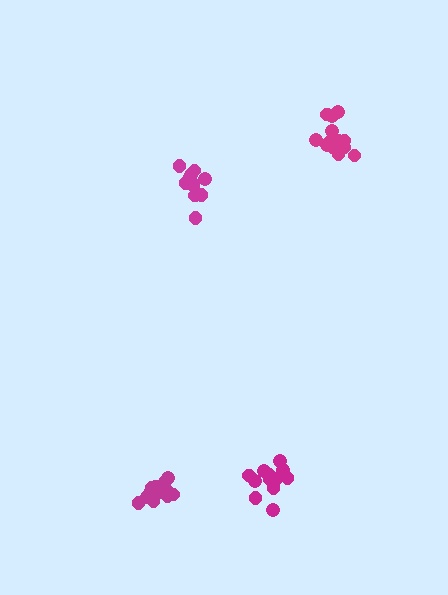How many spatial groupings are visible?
There are 4 spatial groupings.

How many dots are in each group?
Group 1: 13 dots, Group 2: 15 dots, Group 3: 14 dots, Group 4: 12 dots (54 total).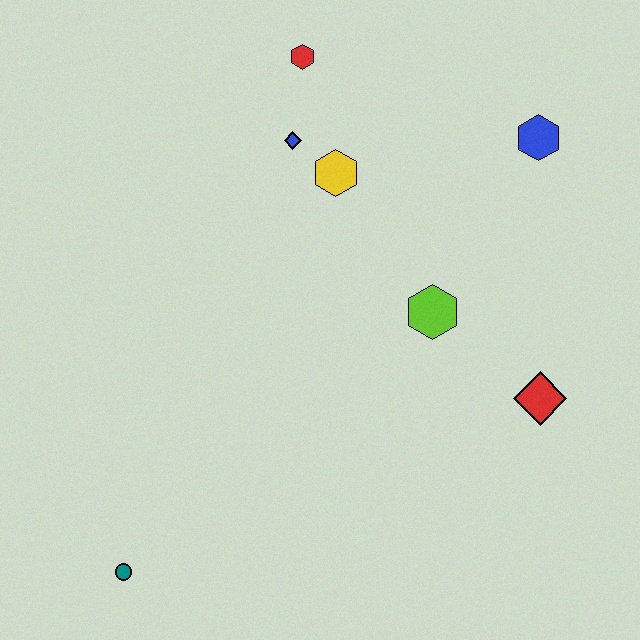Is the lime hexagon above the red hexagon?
No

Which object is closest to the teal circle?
The lime hexagon is closest to the teal circle.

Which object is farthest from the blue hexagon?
The teal circle is farthest from the blue hexagon.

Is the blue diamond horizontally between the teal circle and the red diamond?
Yes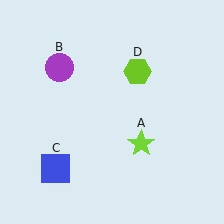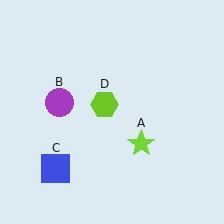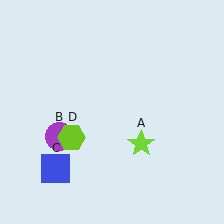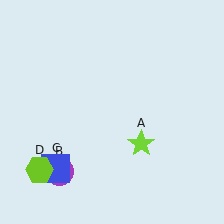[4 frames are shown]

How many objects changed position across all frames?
2 objects changed position: purple circle (object B), lime hexagon (object D).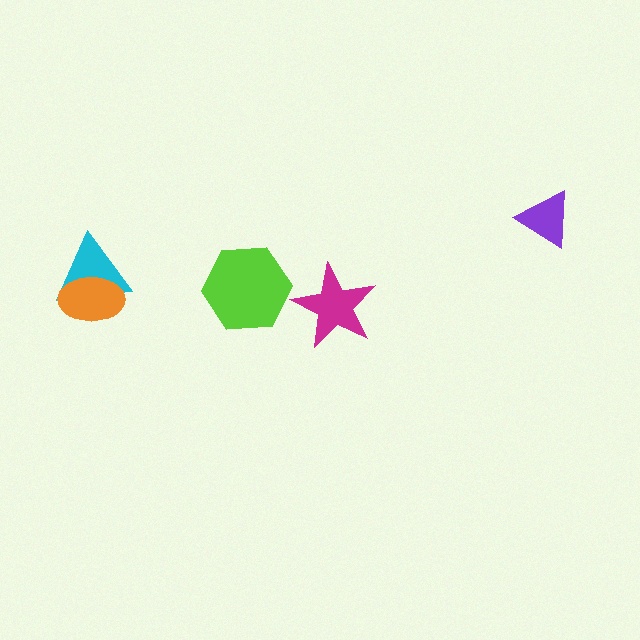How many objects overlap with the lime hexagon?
0 objects overlap with the lime hexagon.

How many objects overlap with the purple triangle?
0 objects overlap with the purple triangle.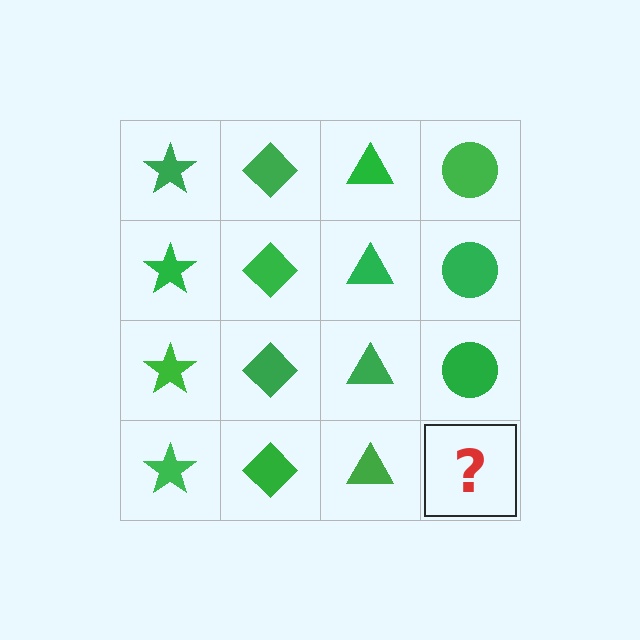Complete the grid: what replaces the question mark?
The question mark should be replaced with a green circle.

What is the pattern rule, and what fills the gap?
The rule is that each column has a consistent shape. The gap should be filled with a green circle.